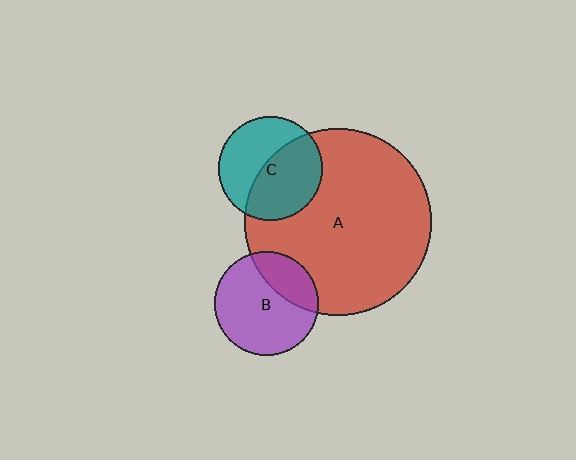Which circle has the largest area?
Circle A (red).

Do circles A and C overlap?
Yes.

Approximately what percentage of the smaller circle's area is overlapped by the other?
Approximately 55%.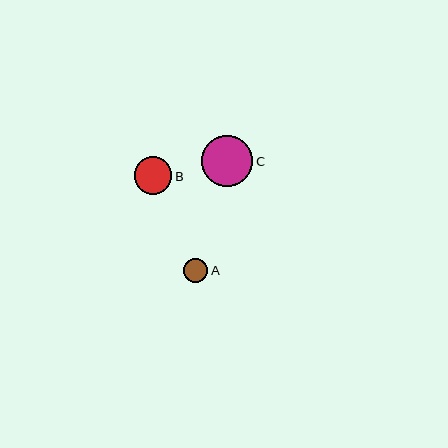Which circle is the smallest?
Circle A is the smallest with a size of approximately 24 pixels.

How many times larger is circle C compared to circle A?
Circle C is approximately 2.1 times the size of circle A.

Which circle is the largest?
Circle C is the largest with a size of approximately 51 pixels.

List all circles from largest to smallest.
From largest to smallest: C, B, A.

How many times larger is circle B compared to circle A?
Circle B is approximately 1.6 times the size of circle A.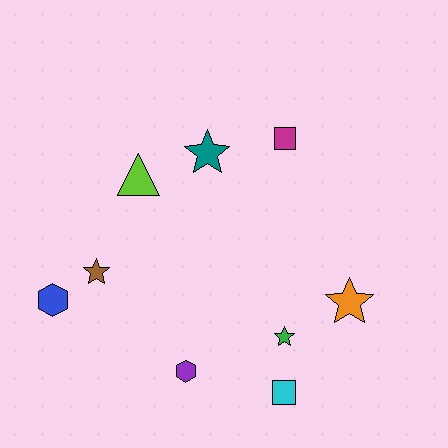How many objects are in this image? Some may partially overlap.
There are 9 objects.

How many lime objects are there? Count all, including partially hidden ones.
There is 1 lime object.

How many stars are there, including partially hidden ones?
There are 4 stars.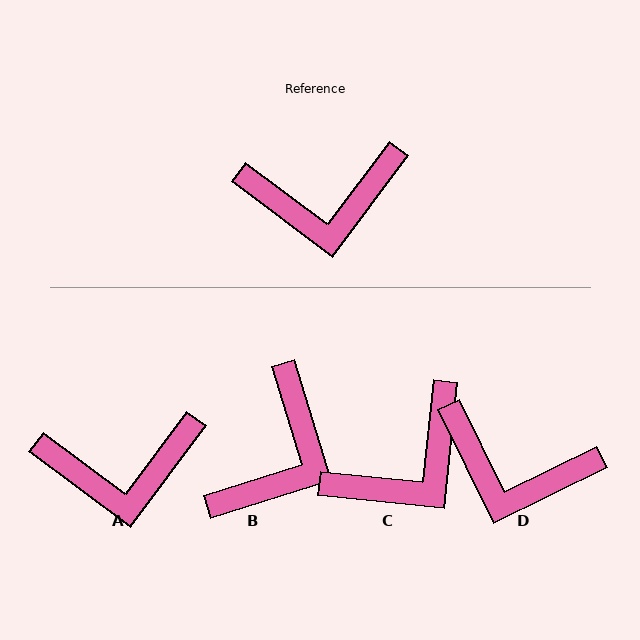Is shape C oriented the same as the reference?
No, it is off by about 31 degrees.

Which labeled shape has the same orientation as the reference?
A.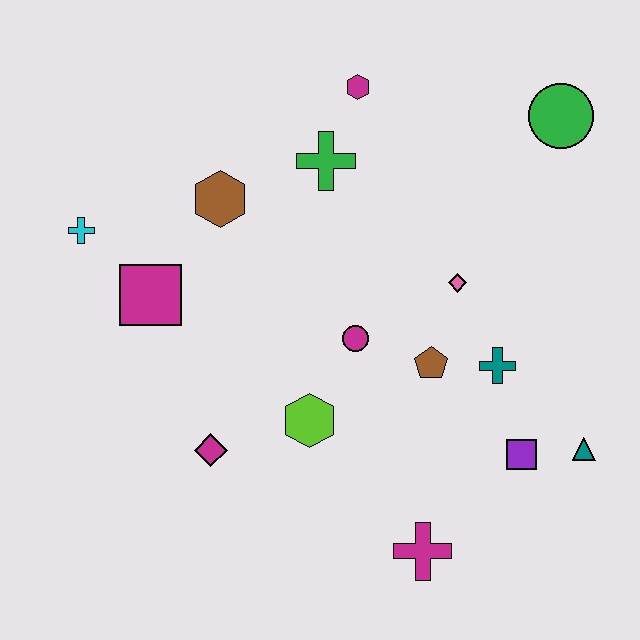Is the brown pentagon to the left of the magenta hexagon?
No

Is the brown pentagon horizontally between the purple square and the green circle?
No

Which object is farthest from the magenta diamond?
The green circle is farthest from the magenta diamond.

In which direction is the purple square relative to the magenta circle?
The purple square is to the right of the magenta circle.